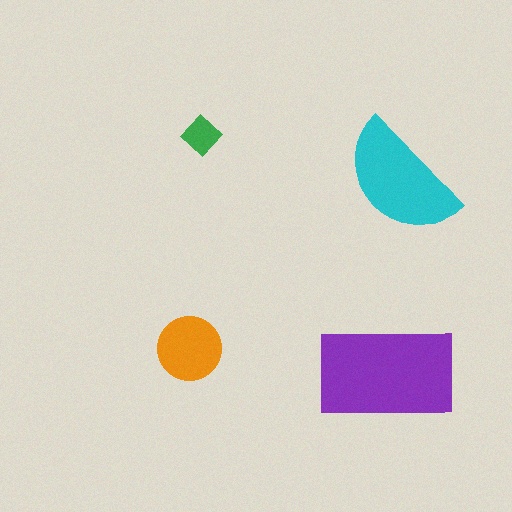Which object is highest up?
The green diamond is topmost.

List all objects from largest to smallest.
The purple rectangle, the cyan semicircle, the orange circle, the green diamond.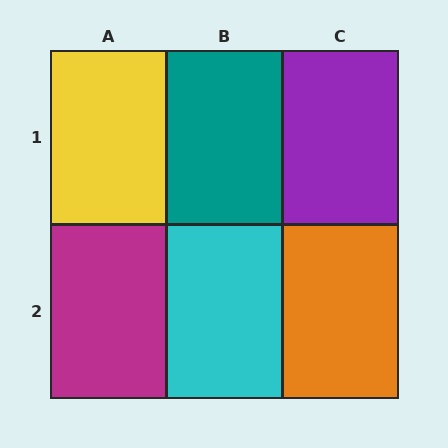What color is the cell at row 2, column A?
Magenta.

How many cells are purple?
1 cell is purple.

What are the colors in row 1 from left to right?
Yellow, teal, purple.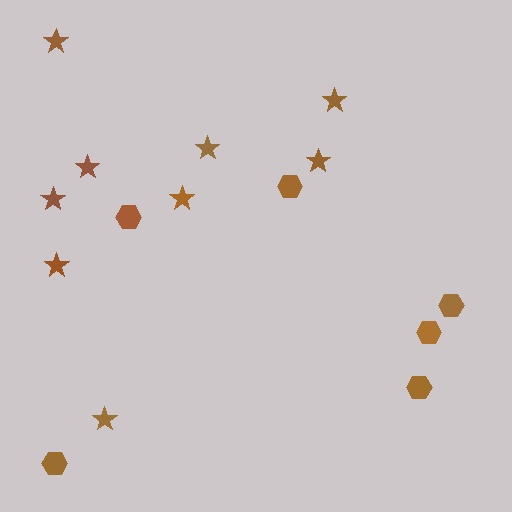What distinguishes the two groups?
There are 2 groups: one group of stars (9) and one group of hexagons (6).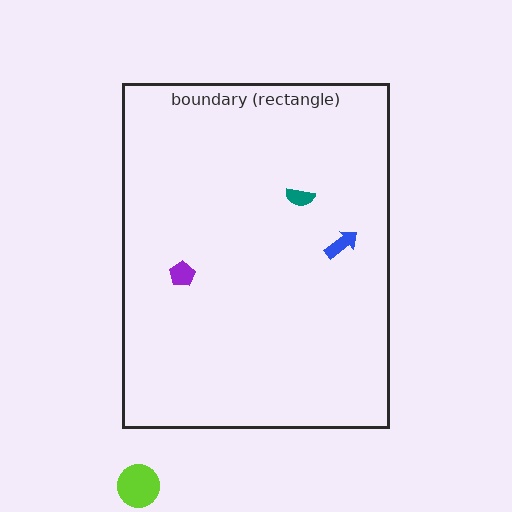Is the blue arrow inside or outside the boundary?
Inside.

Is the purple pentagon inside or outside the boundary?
Inside.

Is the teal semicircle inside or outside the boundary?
Inside.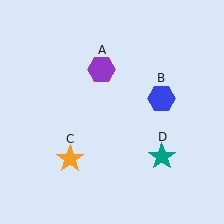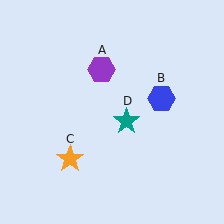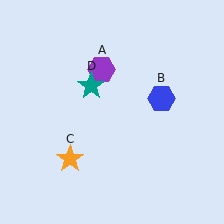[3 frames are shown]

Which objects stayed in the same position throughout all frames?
Purple hexagon (object A) and blue hexagon (object B) and orange star (object C) remained stationary.